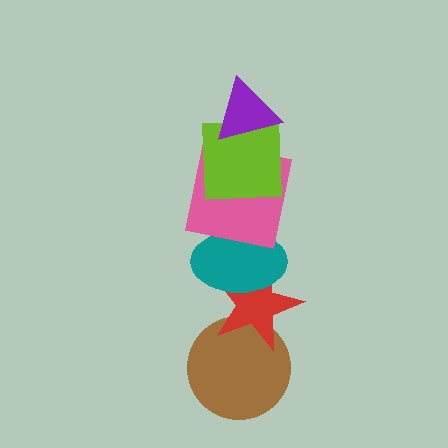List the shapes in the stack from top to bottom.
From top to bottom: the purple triangle, the lime square, the pink square, the teal ellipse, the red star, the brown circle.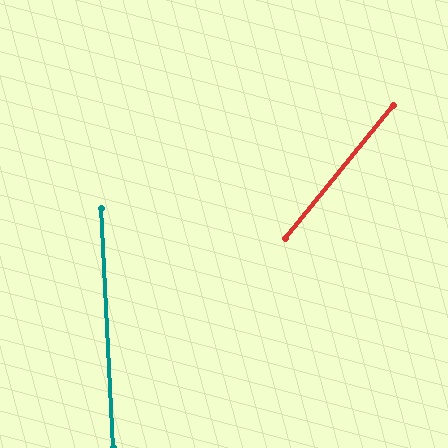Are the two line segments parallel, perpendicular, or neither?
Neither parallel nor perpendicular — they differ by about 42°.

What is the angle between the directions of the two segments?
Approximately 42 degrees.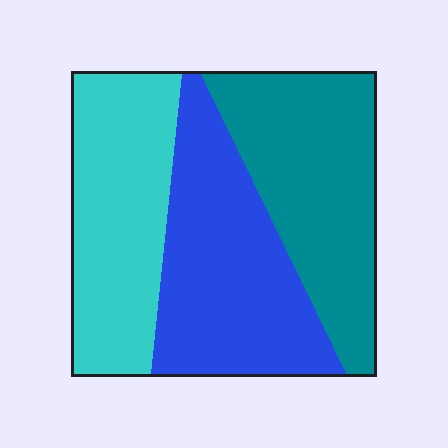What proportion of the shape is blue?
Blue covers 35% of the shape.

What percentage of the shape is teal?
Teal covers about 35% of the shape.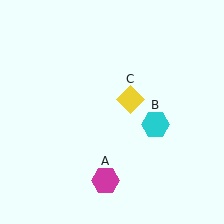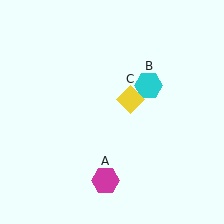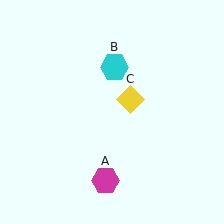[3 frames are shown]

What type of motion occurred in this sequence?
The cyan hexagon (object B) rotated counterclockwise around the center of the scene.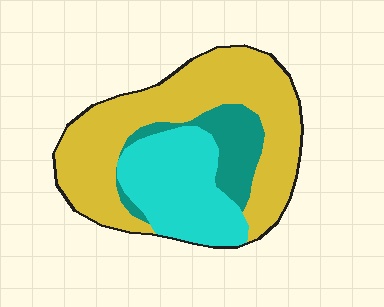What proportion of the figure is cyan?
Cyan covers 29% of the figure.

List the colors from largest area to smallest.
From largest to smallest: yellow, cyan, teal.